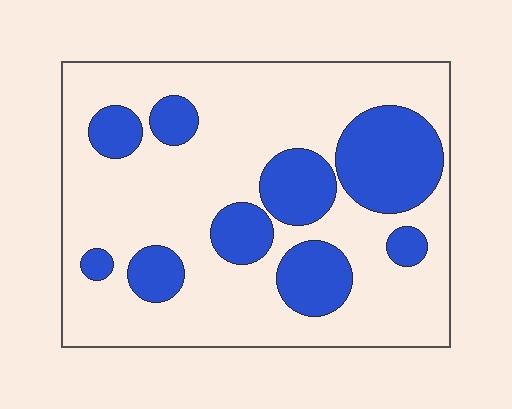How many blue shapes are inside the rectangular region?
9.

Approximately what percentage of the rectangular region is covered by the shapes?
Approximately 30%.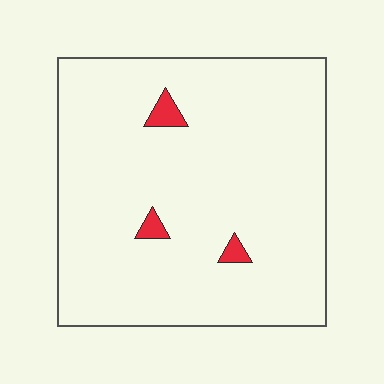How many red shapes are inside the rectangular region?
3.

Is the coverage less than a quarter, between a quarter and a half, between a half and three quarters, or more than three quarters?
Less than a quarter.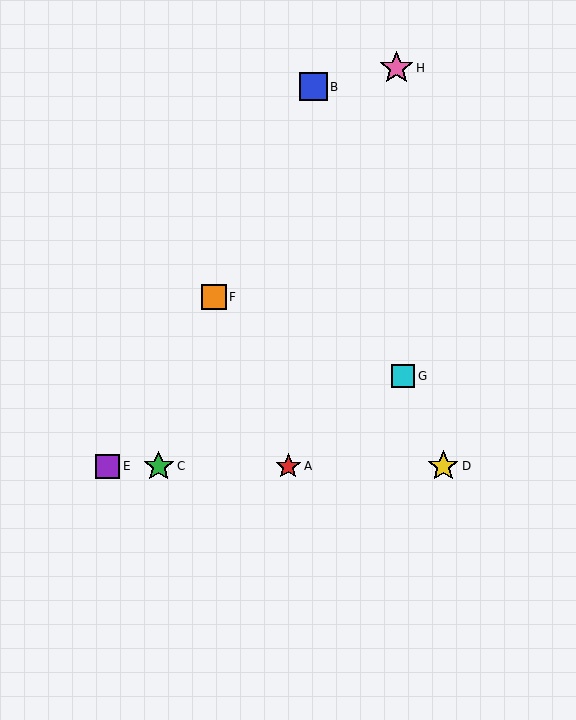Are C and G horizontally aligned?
No, C is at y≈466 and G is at y≈376.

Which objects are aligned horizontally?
Objects A, C, D, E are aligned horizontally.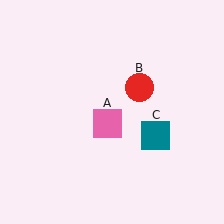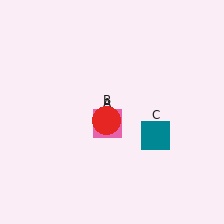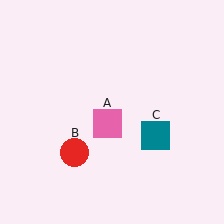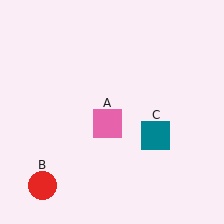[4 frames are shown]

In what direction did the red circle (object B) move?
The red circle (object B) moved down and to the left.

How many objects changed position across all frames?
1 object changed position: red circle (object B).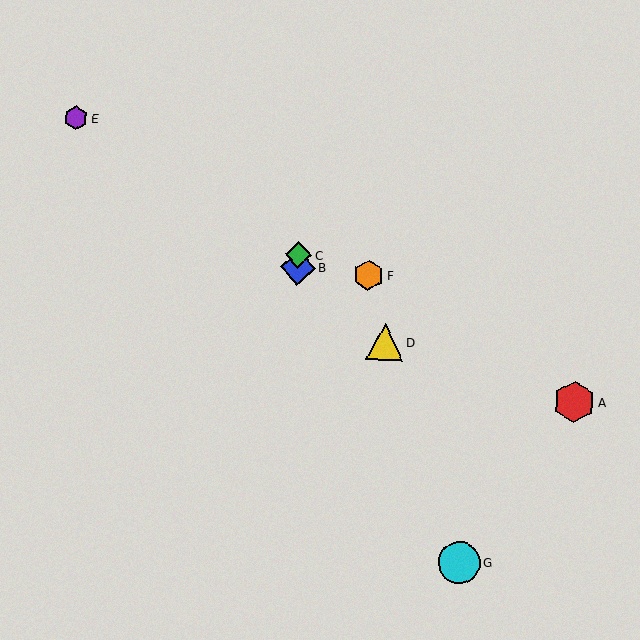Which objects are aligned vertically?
Objects B, C are aligned vertically.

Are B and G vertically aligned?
No, B is at x≈298 and G is at x≈459.